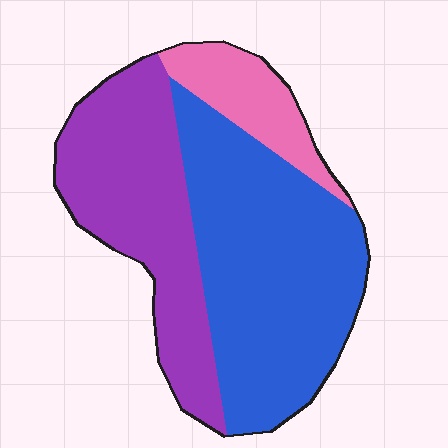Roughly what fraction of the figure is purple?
Purple covers 36% of the figure.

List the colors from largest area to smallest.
From largest to smallest: blue, purple, pink.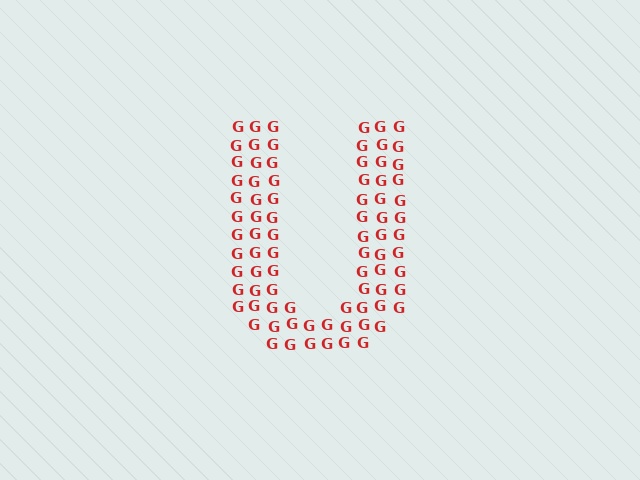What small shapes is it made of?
It is made of small letter G's.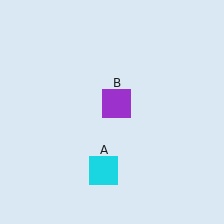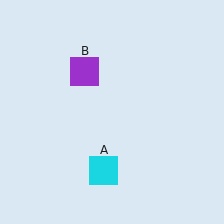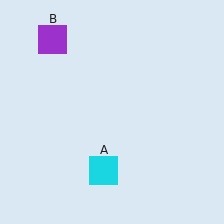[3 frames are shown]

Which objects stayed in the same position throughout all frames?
Cyan square (object A) remained stationary.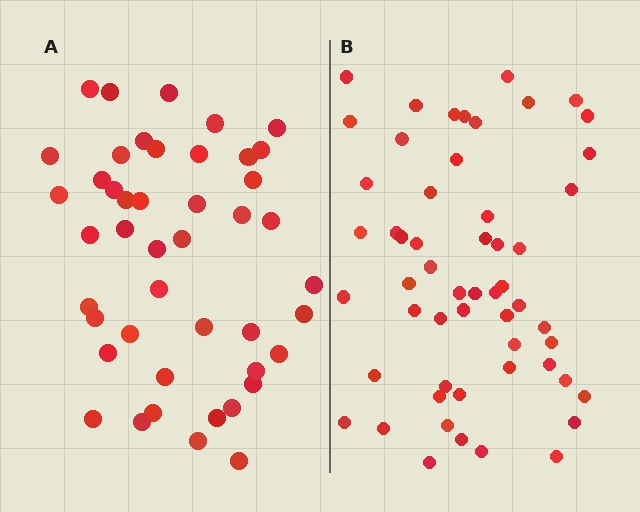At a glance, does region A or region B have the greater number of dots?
Region B (the right region) has more dots.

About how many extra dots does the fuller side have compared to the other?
Region B has roughly 10 or so more dots than region A.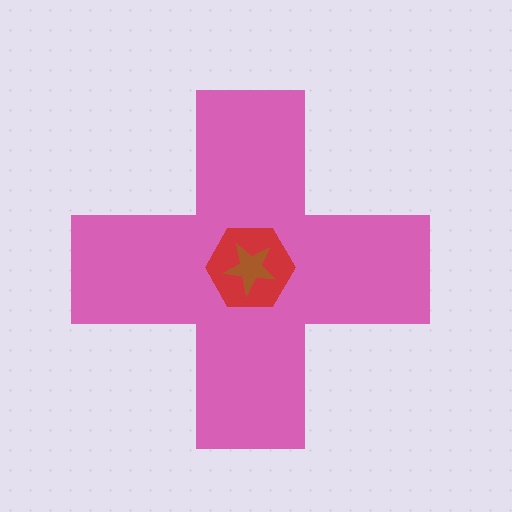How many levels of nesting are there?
3.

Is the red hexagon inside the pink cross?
Yes.